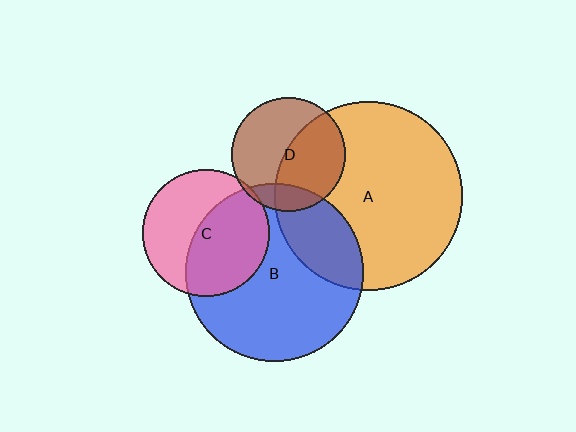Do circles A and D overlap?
Yes.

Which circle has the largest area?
Circle A (orange).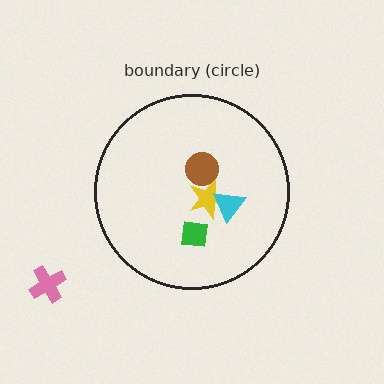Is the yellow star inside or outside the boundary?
Inside.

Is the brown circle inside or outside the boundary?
Inside.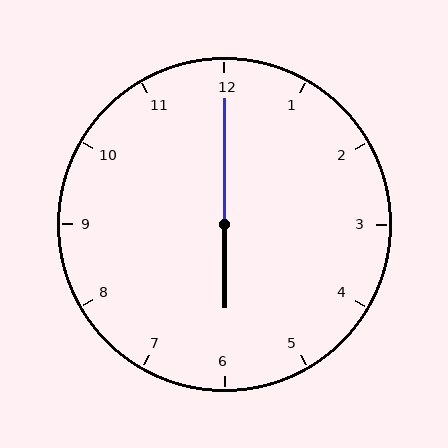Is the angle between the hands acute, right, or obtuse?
It is obtuse.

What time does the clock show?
6:00.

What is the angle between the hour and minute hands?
Approximately 180 degrees.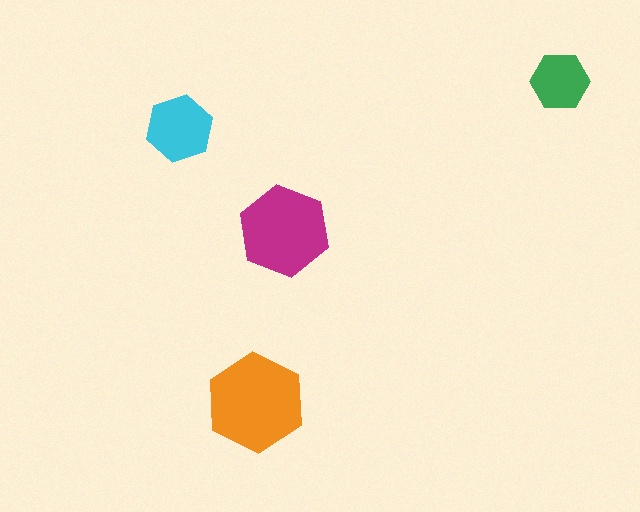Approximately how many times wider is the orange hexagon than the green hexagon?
About 1.5 times wider.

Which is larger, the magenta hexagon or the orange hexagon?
The orange one.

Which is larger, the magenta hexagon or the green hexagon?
The magenta one.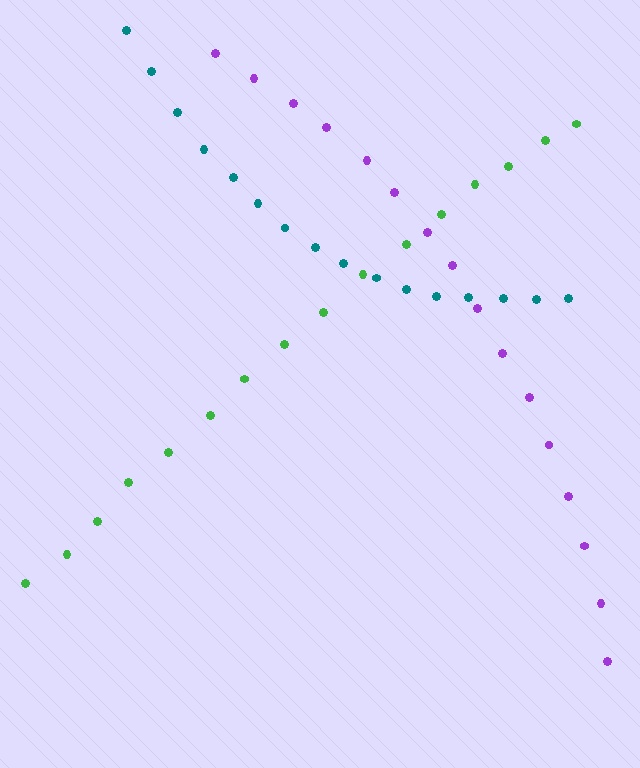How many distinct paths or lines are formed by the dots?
There are 3 distinct paths.